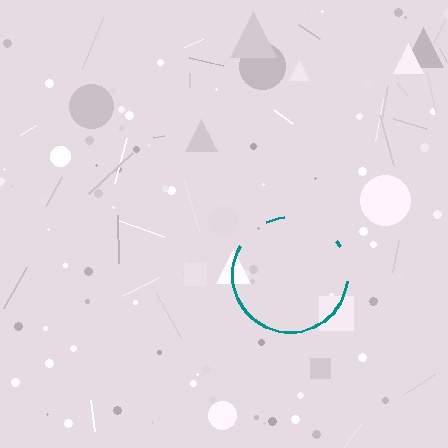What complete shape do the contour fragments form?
The contour fragments form a circle.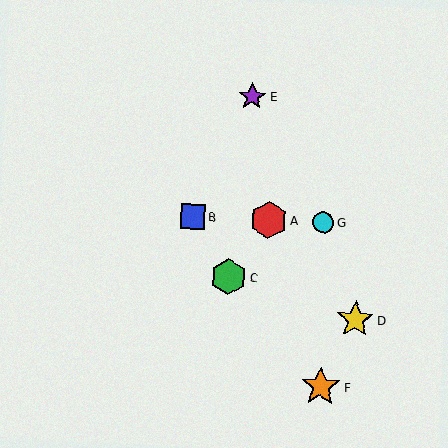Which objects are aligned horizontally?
Objects A, B, G are aligned horizontally.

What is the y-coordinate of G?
Object G is at y≈222.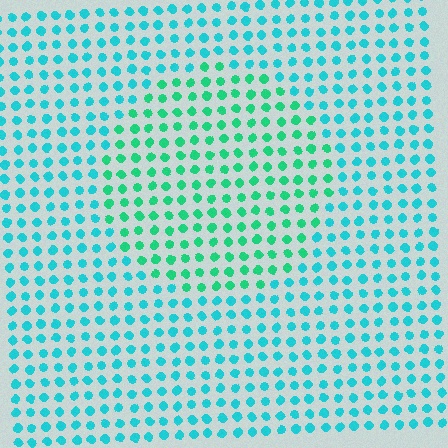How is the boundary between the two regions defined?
The boundary is defined purely by a slight shift in hue (about 31 degrees). Spacing, size, and orientation are identical on both sides.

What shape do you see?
I see a circle.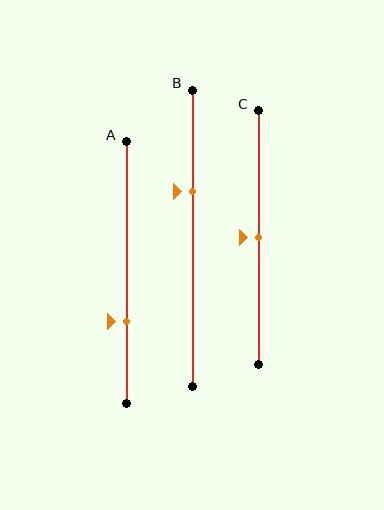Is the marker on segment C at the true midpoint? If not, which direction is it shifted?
Yes, the marker on segment C is at the true midpoint.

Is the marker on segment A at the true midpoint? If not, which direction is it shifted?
No, the marker on segment A is shifted downward by about 19% of the segment length.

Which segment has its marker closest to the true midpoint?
Segment C has its marker closest to the true midpoint.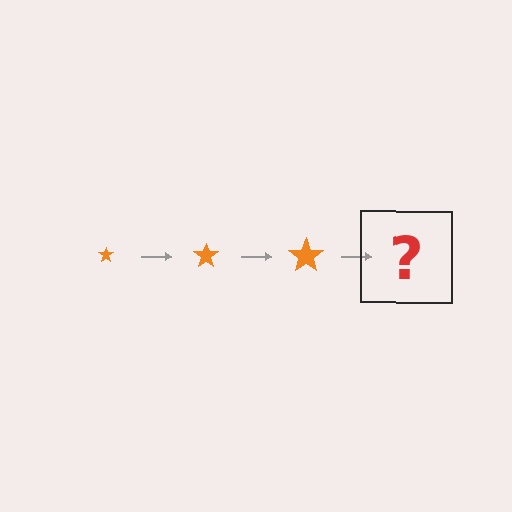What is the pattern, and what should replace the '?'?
The pattern is that the star gets progressively larger each step. The '?' should be an orange star, larger than the previous one.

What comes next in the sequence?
The next element should be an orange star, larger than the previous one.